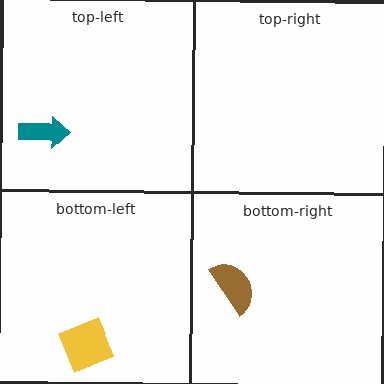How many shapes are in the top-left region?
1.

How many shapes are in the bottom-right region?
1.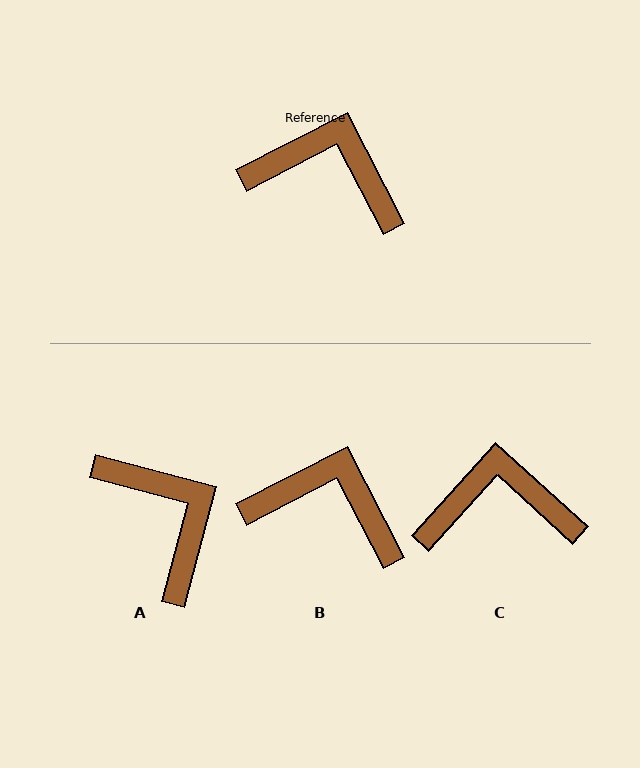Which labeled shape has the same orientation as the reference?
B.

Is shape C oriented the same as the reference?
No, it is off by about 20 degrees.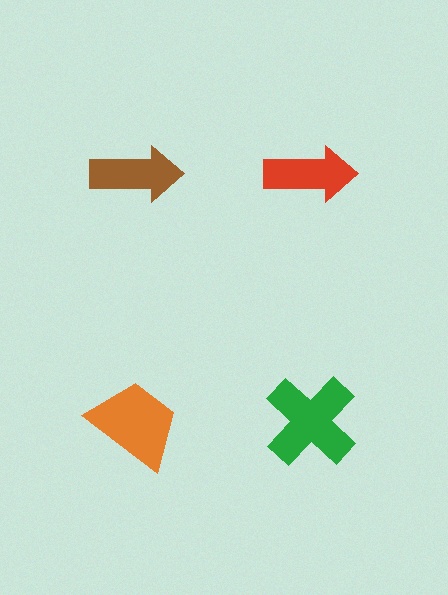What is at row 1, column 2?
A red arrow.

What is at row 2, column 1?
An orange trapezoid.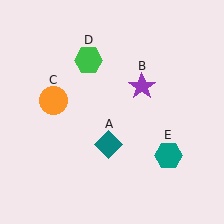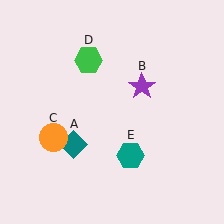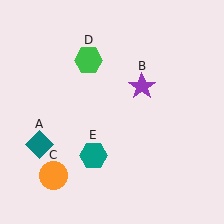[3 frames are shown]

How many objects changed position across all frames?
3 objects changed position: teal diamond (object A), orange circle (object C), teal hexagon (object E).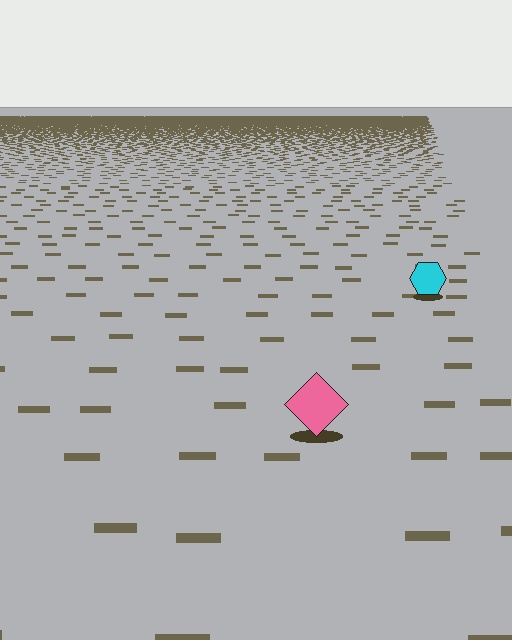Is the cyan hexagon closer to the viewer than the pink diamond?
No. The pink diamond is closer — you can tell from the texture gradient: the ground texture is coarser near it.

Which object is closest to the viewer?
The pink diamond is closest. The texture marks near it are larger and more spread out.